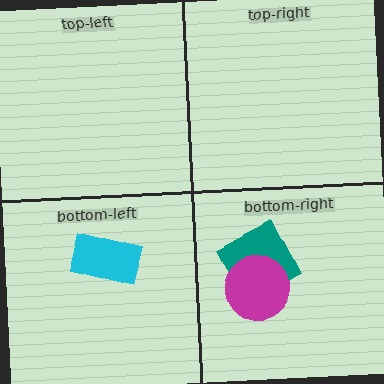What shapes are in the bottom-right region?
The teal square, the magenta circle.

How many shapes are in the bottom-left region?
1.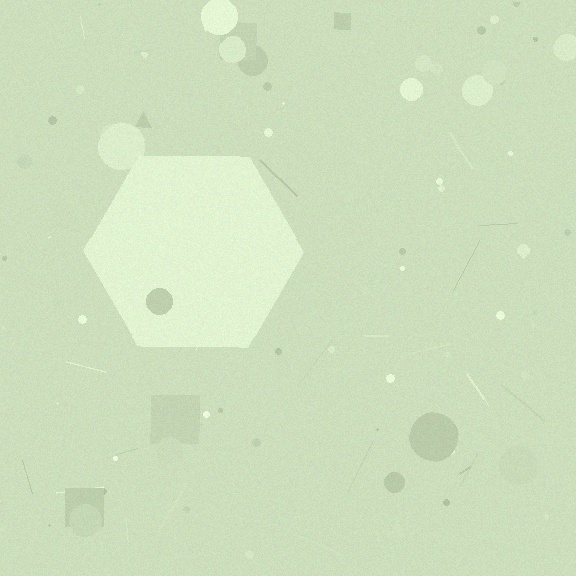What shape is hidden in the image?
A hexagon is hidden in the image.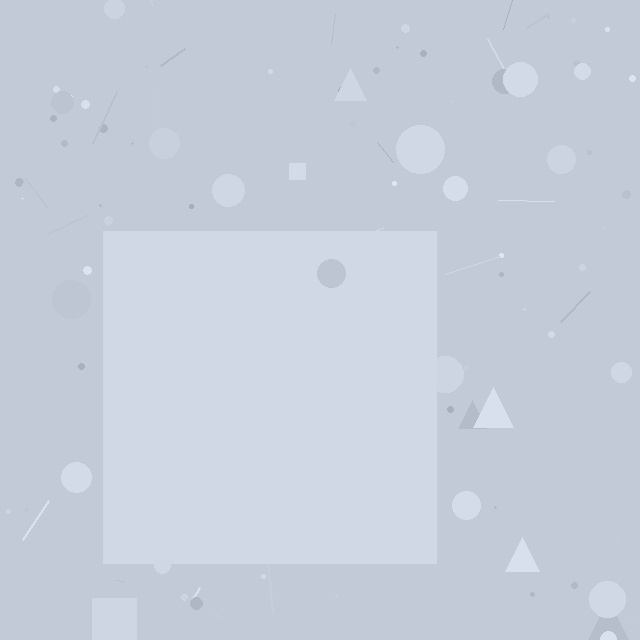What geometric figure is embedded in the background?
A square is embedded in the background.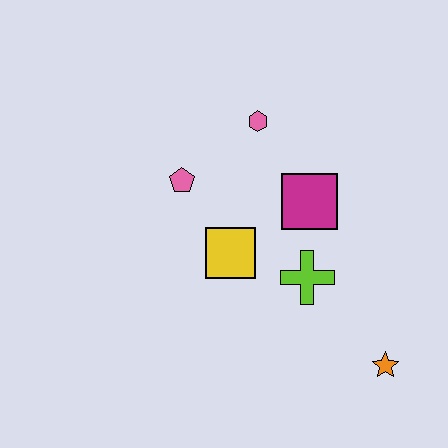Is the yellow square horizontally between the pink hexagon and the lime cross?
No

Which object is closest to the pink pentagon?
The yellow square is closest to the pink pentagon.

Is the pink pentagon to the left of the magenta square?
Yes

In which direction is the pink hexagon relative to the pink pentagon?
The pink hexagon is to the right of the pink pentagon.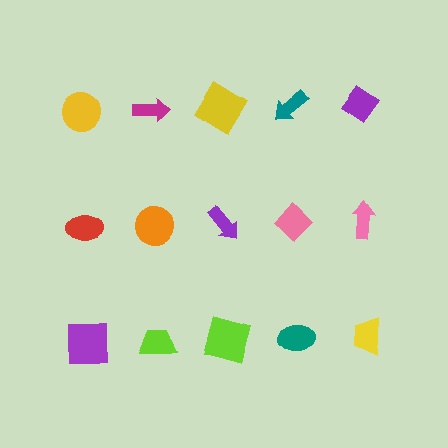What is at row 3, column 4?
A teal ellipse.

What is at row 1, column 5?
A purple diamond.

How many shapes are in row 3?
5 shapes.